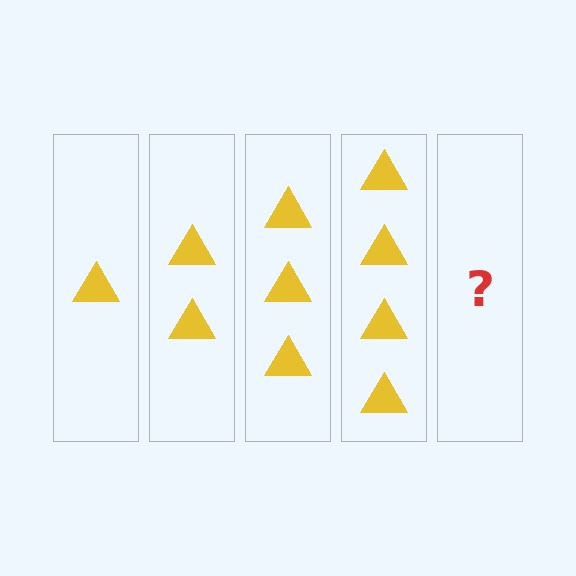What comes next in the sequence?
The next element should be 5 triangles.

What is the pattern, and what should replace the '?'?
The pattern is that each step adds one more triangle. The '?' should be 5 triangles.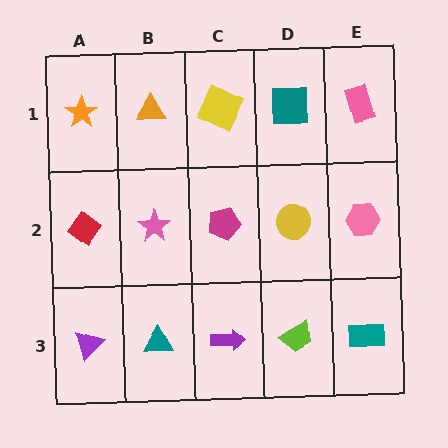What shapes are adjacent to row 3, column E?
A pink hexagon (row 2, column E), a lime trapezoid (row 3, column D).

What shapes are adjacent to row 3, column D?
A yellow circle (row 2, column D), a purple arrow (row 3, column C), a teal rectangle (row 3, column E).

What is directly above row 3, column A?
A red diamond.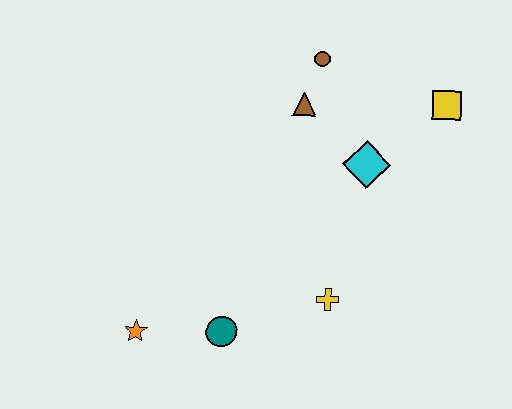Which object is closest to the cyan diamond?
The brown triangle is closest to the cyan diamond.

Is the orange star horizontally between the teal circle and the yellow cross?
No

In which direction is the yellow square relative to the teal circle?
The yellow square is above the teal circle.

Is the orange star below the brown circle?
Yes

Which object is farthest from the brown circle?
The orange star is farthest from the brown circle.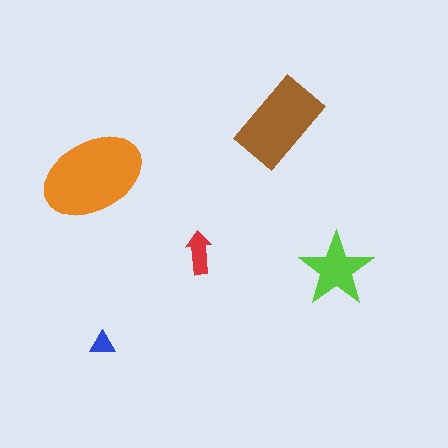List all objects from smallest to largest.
The blue triangle, the red arrow, the lime star, the brown rectangle, the orange ellipse.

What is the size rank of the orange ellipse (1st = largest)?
1st.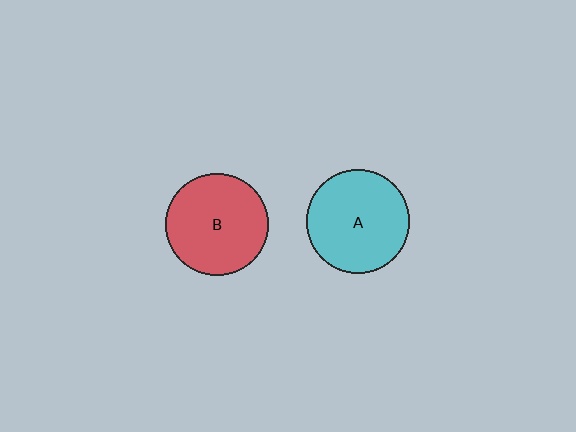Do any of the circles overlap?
No, none of the circles overlap.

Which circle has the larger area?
Circle A (cyan).